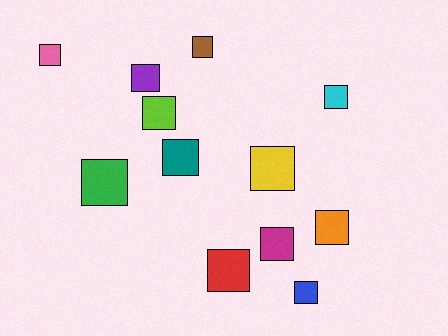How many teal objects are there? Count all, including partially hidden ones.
There is 1 teal object.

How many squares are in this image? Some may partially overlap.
There are 12 squares.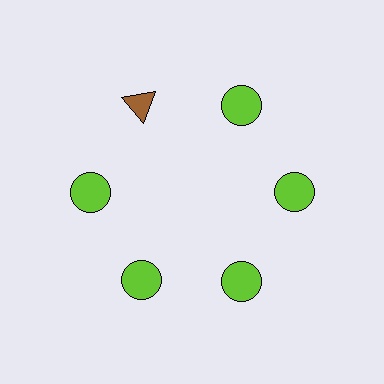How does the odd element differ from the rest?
It differs in both color (brown instead of lime) and shape (triangle instead of circle).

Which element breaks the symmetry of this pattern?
The brown triangle at roughly the 11 o'clock position breaks the symmetry. All other shapes are lime circles.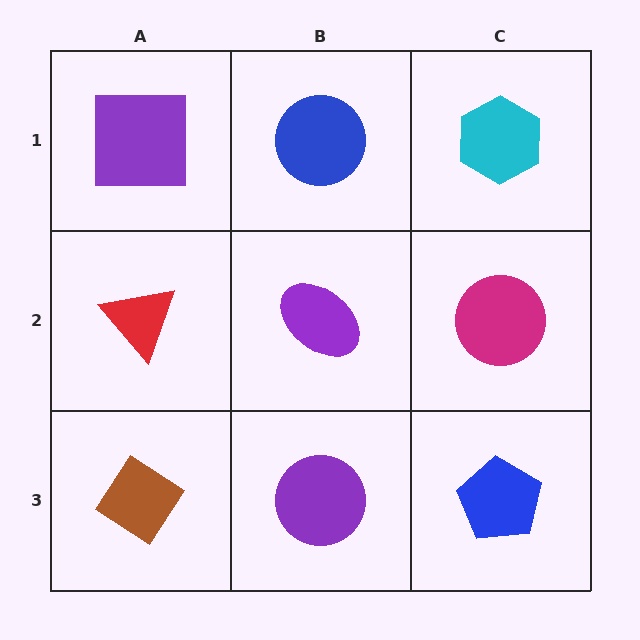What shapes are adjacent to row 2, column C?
A cyan hexagon (row 1, column C), a blue pentagon (row 3, column C), a purple ellipse (row 2, column B).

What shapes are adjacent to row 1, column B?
A purple ellipse (row 2, column B), a purple square (row 1, column A), a cyan hexagon (row 1, column C).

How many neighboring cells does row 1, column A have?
2.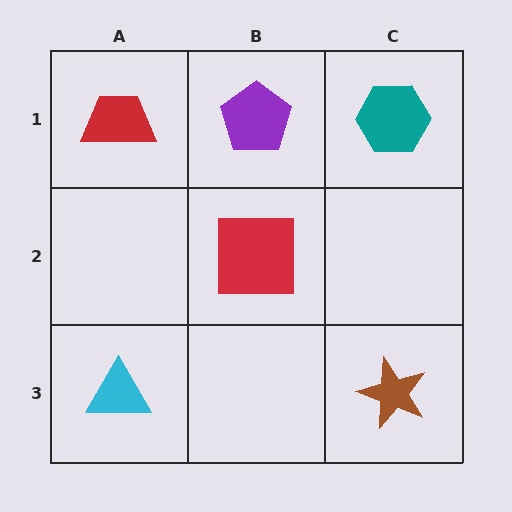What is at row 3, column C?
A brown star.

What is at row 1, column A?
A red trapezoid.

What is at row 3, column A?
A cyan triangle.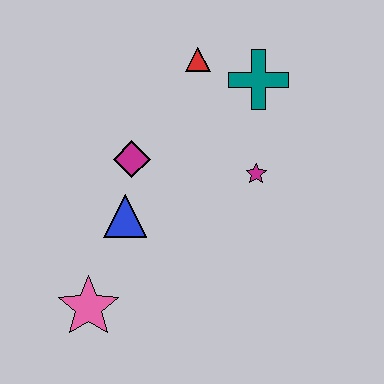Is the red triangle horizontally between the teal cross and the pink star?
Yes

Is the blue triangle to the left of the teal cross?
Yes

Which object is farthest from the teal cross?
The pink star is farthest from the teal cross.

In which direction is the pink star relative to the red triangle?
The pink star is below the red triangle.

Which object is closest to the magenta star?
The teal cross is closest to the magenta star.